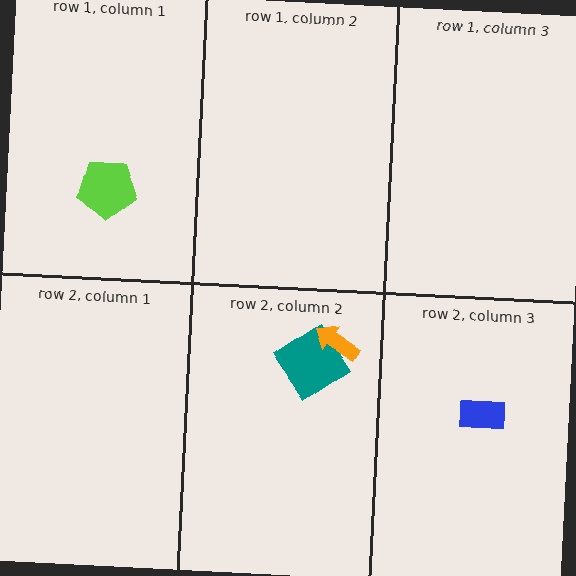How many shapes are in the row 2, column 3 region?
1.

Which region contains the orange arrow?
The row 2, column 2 region.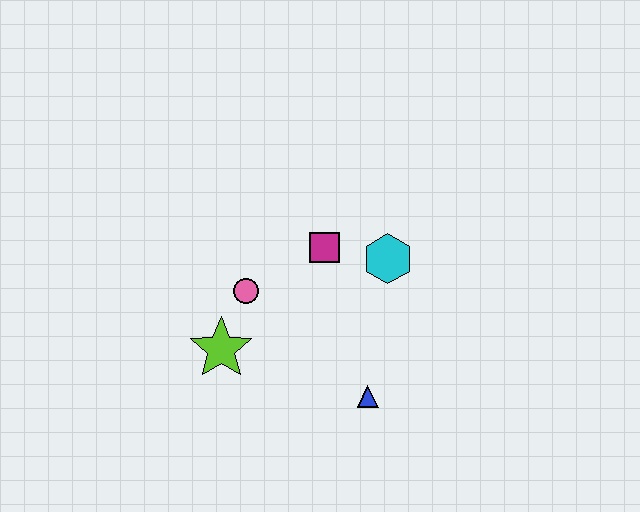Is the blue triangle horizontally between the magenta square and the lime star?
No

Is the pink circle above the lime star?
Yes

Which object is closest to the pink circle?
The lime star is closest to the pink circle.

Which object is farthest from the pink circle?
The blue triangle is farthest from the pink circle.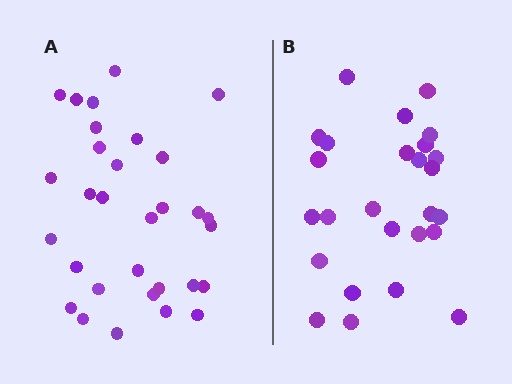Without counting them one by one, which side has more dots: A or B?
Region A (the left region) has more dots.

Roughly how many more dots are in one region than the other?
Region A has about 5 more dots than region B.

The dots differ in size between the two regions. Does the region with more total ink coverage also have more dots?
No. Region B has more total ink coverage because its dots are larger, but region A actually contains more individual dots. Total area can be misleading — the number of items is what matters here.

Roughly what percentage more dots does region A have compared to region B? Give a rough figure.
About 20% more.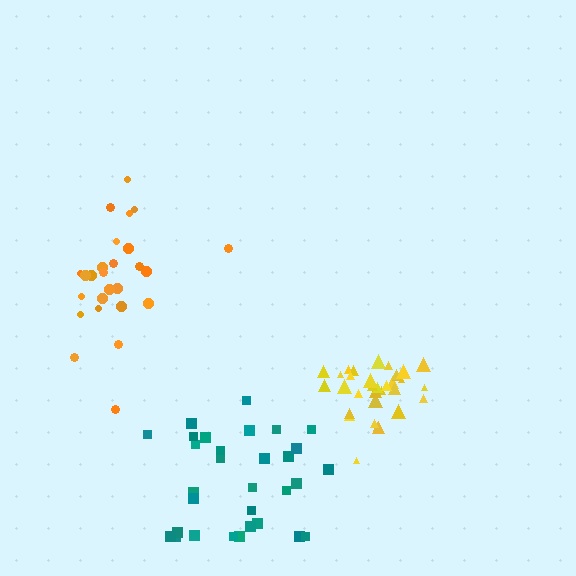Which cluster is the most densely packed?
Yellow.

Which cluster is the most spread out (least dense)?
Teal.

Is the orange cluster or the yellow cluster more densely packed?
Yellow.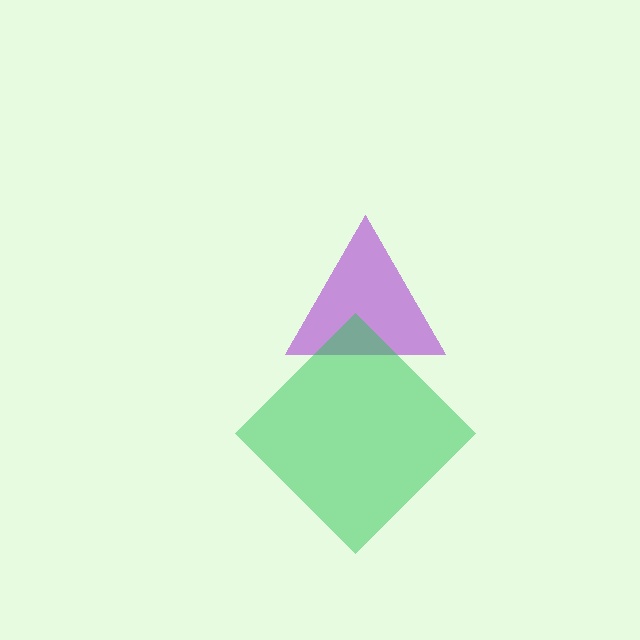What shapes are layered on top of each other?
The layered shapes are: a purple triangle, a green diamond.